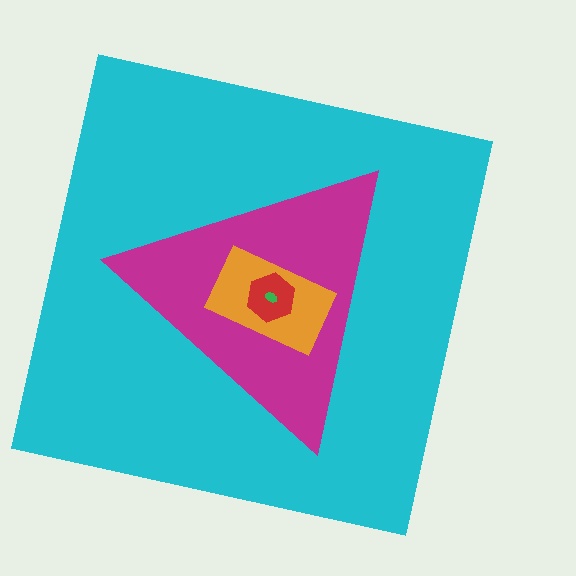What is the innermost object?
The green ellipse.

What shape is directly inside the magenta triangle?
The orange rectangle.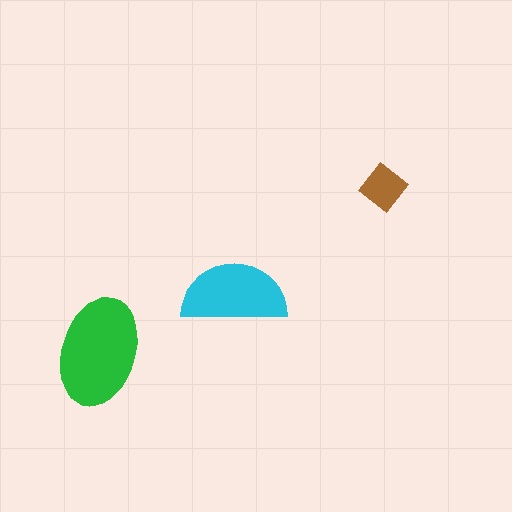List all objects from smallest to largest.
The brown diamond, the cyan semicircle, the green ellipse.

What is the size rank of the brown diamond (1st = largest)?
3rd.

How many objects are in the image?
There are 3 objects in the image.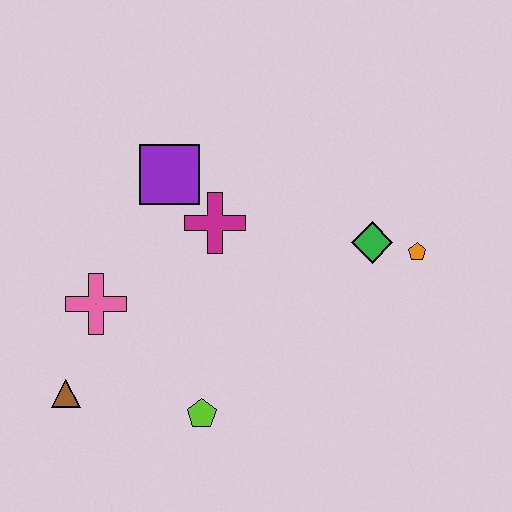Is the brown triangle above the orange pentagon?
No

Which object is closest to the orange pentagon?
The green diamond is closest to the orange pentagon.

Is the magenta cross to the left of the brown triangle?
No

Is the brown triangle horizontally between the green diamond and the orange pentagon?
No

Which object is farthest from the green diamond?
The brown triangle is farthest from the green diamond.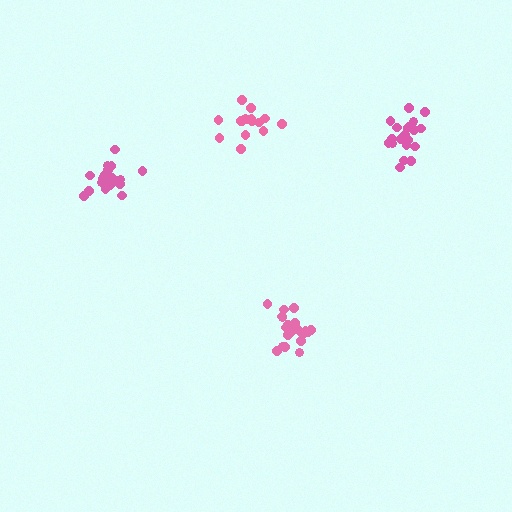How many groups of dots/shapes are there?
There are 4 groups.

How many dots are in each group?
Group 1: 18 dots, Group 2: 20 dots, Group 3: 16 dots, Group 4: 20 dots (74 total).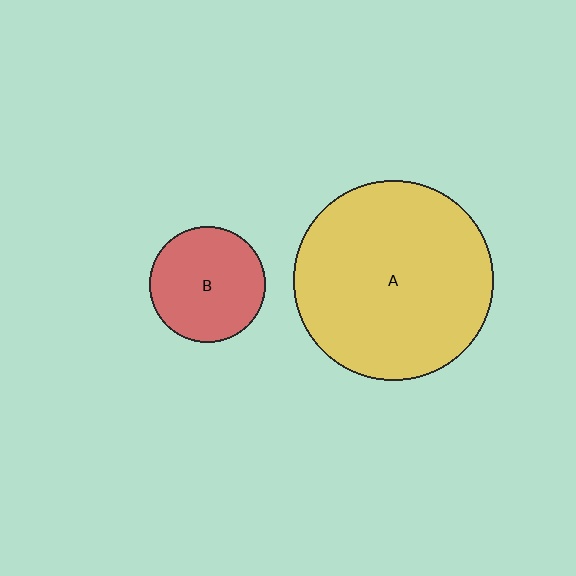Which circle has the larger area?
Circle A (yellow).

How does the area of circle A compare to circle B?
Approximately 3.0 times.